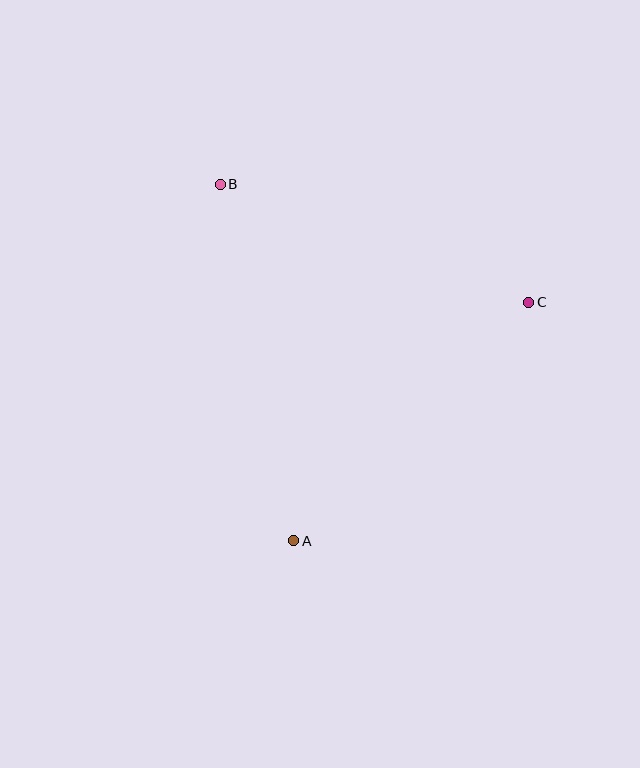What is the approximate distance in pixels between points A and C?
The distance between A and C is approximately 335 pixels.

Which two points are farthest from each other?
Points A and B are farthest from each other.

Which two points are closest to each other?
Points B and C are closest to each other.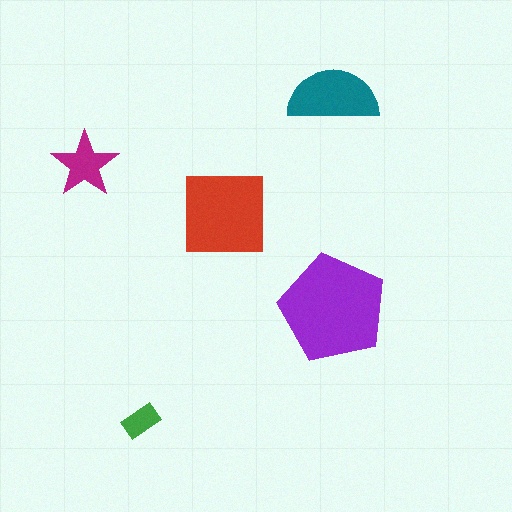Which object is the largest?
The purple pentagon.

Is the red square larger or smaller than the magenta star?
Larger.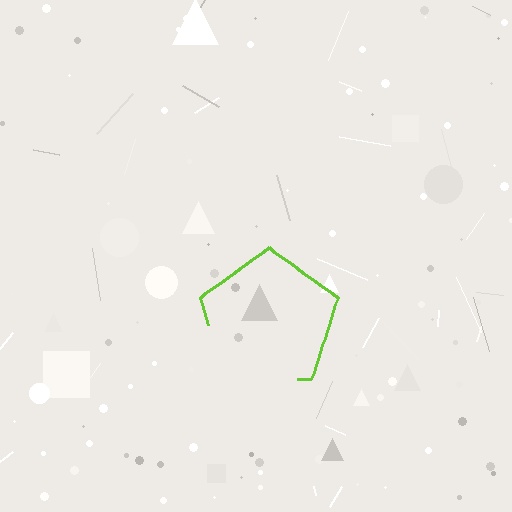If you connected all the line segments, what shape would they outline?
They would outline a pentagon.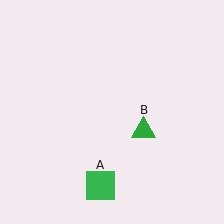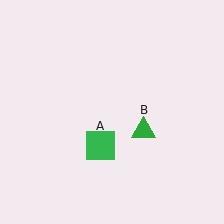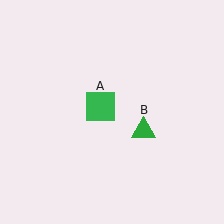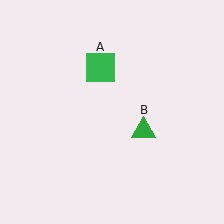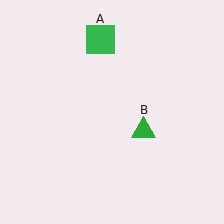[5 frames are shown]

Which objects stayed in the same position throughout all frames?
Green triangle (object B) remained stationary.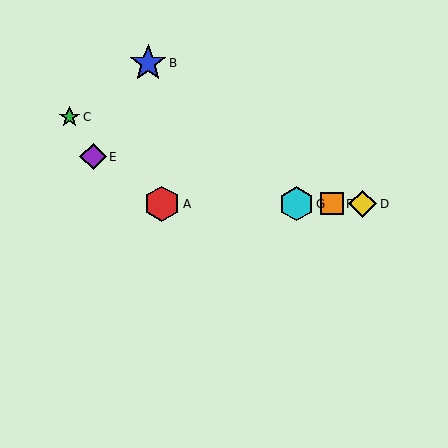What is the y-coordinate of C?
Object C is at y≈117.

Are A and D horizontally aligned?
Yes, both are at y≈204.